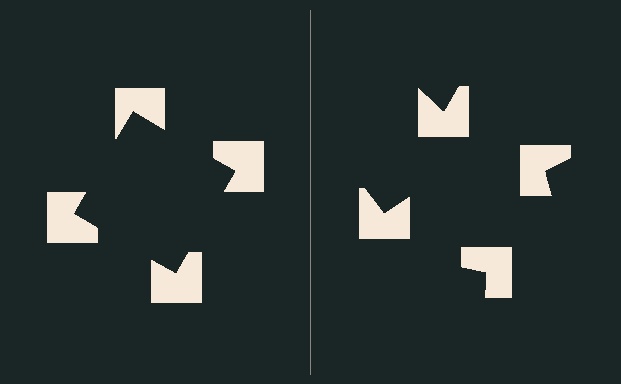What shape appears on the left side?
An illusory square.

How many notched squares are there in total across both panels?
8 — 4 on each side.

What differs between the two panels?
The notched squares are positioned identically on both sides; only the wedge orientations differ. On the left they align to a square; on the right they are misaligned.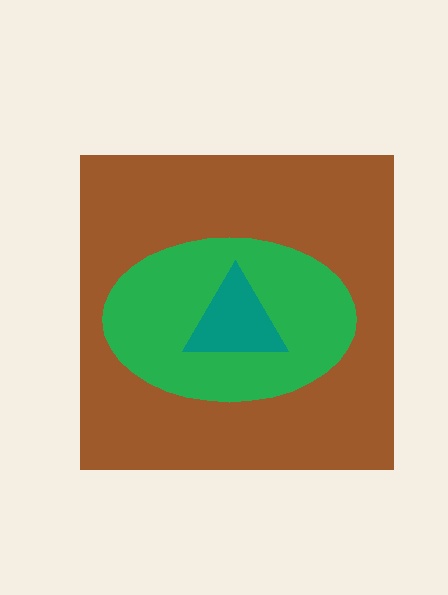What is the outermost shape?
The brown square.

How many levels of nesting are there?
3.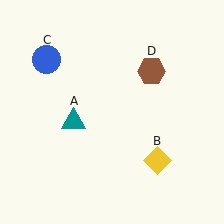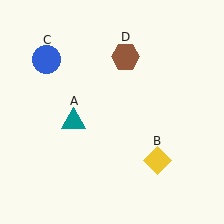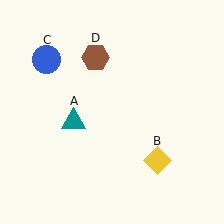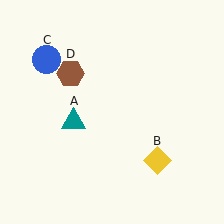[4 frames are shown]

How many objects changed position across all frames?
1 object changed position: brown hexagon (object D).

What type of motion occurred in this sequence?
The brown hexagon (object D) rotated counterclockwise around the center of the scene.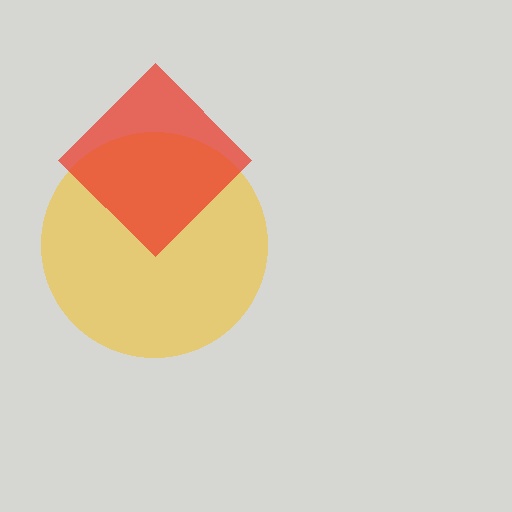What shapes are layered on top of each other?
The layered shapes are: a yellow circle, a red diamond.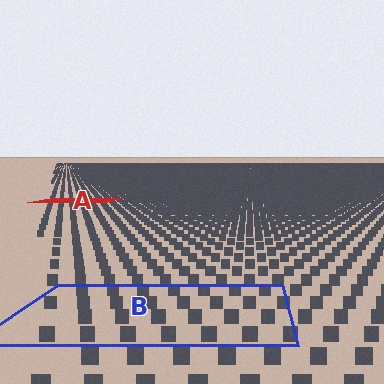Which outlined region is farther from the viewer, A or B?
Region A is farther from the viewer — the texture elements inside it appear smaller and more densely packed.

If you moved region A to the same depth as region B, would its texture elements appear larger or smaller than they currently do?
They would appear larger. At a closer depth, the same texture elements are projected at a bigger on-screen size.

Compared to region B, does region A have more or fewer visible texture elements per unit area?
Region A has more texture elements per unit area — they are packed more densely because it is farther away.